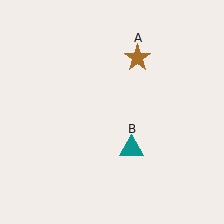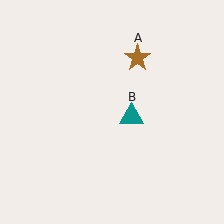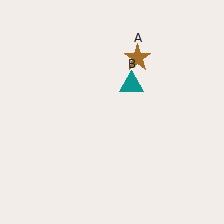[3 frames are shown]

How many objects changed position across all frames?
1 object changed position: teal triangle (object B).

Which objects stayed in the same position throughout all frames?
Brown star (object A) remained stationary.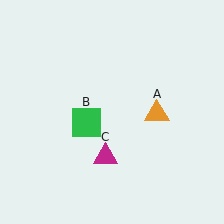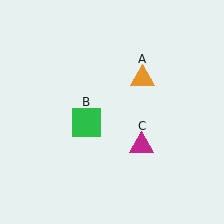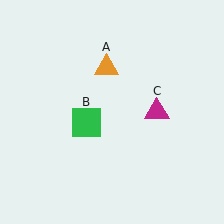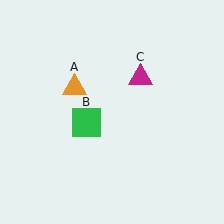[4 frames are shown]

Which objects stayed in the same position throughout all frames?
Green square (object B) remained stationary.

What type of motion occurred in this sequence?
The orange triangle (object A), magenta triangle (object C) rotated counterclockwise around the center of the scene.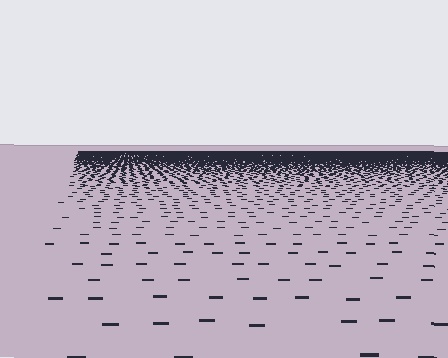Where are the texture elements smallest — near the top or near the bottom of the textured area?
Near the top.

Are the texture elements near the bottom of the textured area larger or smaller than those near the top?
Larger. Near the bottom, elements are closer to the viewer and appear at a bigger on-screen size.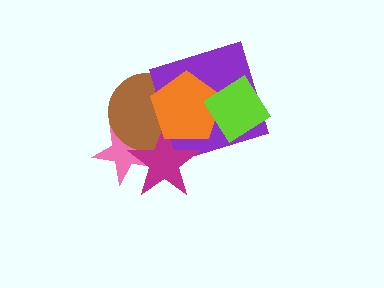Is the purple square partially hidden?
Yes, it is partially covered by another shape.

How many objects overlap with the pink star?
2 objects overlap with the pink star.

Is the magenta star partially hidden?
Yes, it is partially covered by another shape.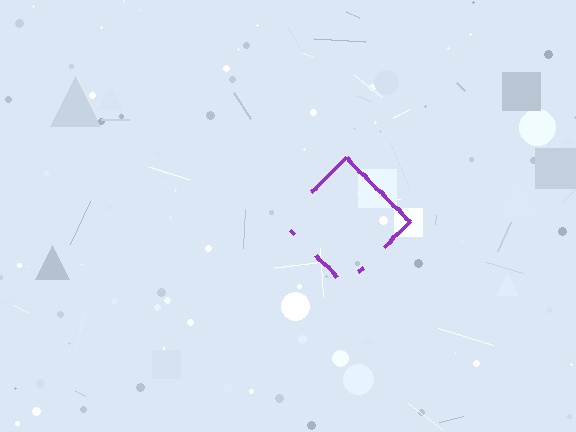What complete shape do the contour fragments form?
The contour fragments form a diamond.